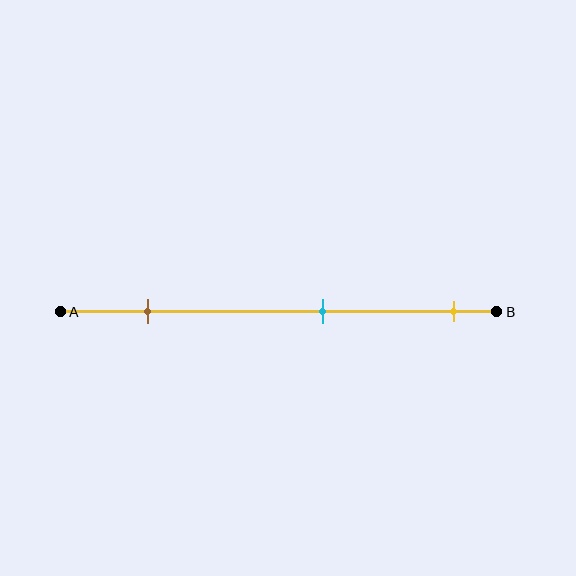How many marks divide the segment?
There are 3 marks dividing the segment.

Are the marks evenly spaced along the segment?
Yes, the marks are approximately evenly spaced.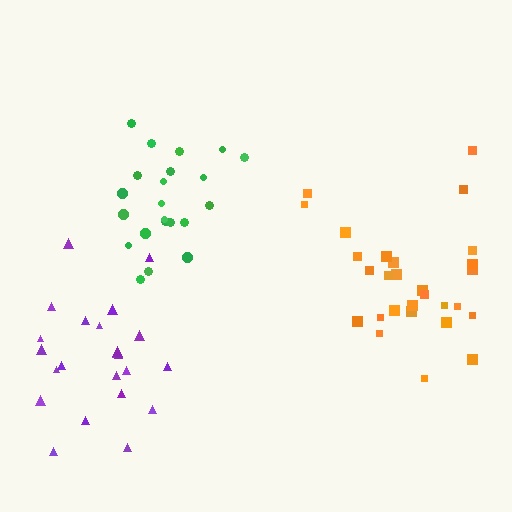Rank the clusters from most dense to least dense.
green, purple, orange.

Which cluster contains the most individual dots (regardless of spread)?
Orange (28).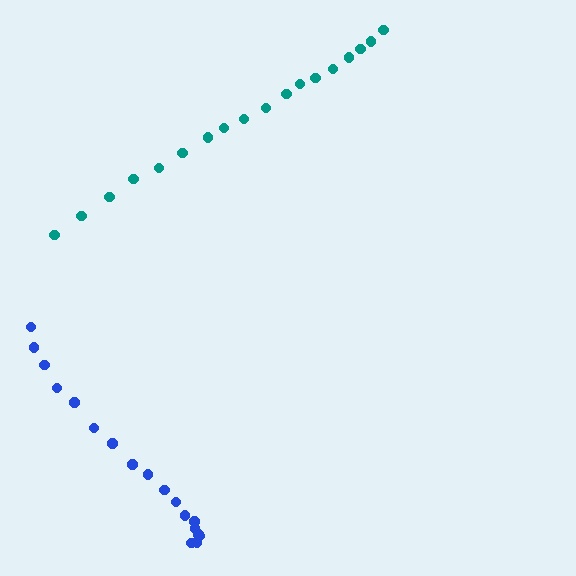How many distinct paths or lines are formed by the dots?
There are 2 distinct paths.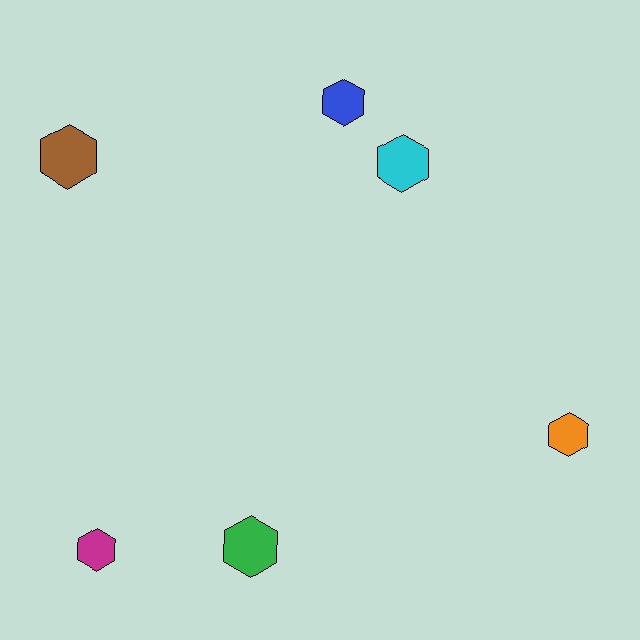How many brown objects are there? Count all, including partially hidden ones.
There is 1 brown object.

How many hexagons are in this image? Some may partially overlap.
There are 6 hexagons.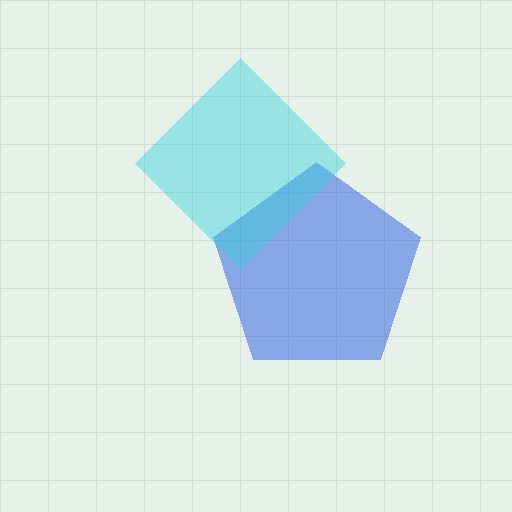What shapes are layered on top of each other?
The layered shapes are: a blue pentagon, a cyan diamond.